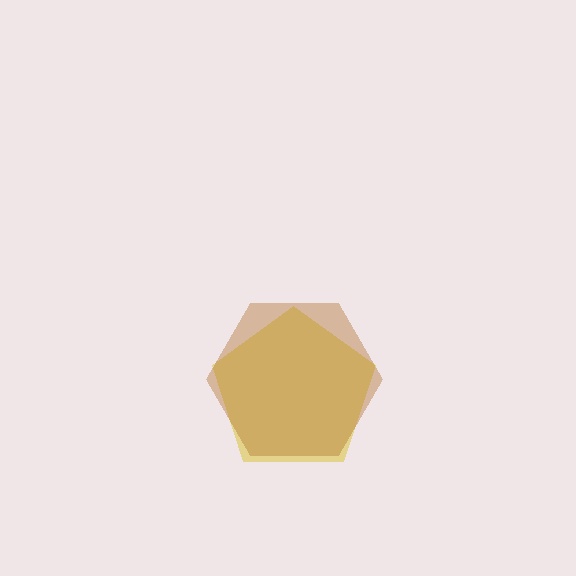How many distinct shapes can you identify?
There are 2 distinct shapes: a yellow pentagon, a brown hexagon.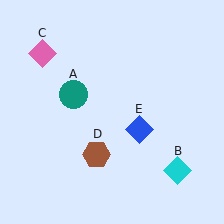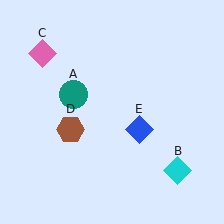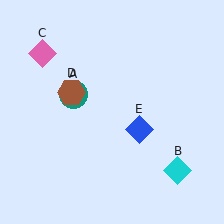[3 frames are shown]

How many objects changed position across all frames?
1 object changed position: brown hexagon (object D).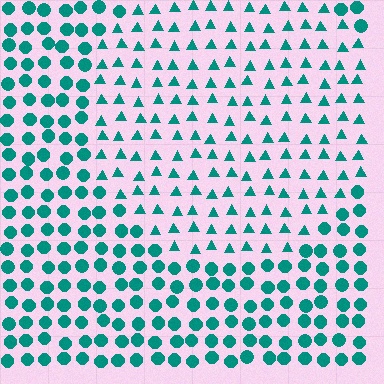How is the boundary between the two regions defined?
The boundary is defined by a change in element shape: triangles inside vs. circles outside. All elements share the same color and spacing.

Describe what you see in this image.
The image is filled with small teal elements arranged in a uniform grid. A circle-shaped region contains triangles, while the surrounding area contains circles. The boundary is defined purely by the change in element shape.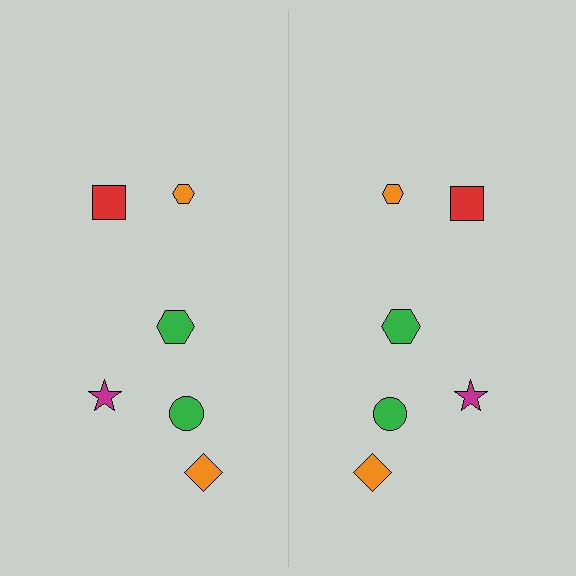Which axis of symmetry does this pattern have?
The pattern has a vertical axis of symmetry running through the center of the image.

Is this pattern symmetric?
Yes, this pattern has bilateral (reflection) symmetry.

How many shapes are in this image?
There are 12 shapes in this image.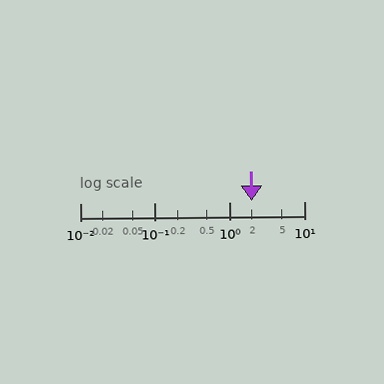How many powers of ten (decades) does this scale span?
The scale spans 3 decades, from 0.01 to 10.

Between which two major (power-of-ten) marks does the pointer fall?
The pointer is between 1 and 10.